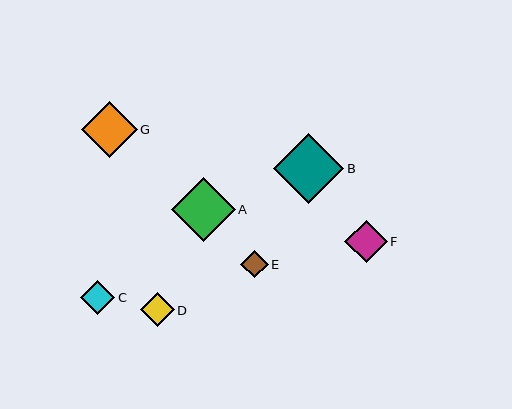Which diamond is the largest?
Diamond B is the largest with a size of approximately 70 pixels.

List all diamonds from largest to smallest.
From largest to smallest: B, A, G, F, D, C, E.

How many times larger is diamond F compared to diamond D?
Diamond F is approximately 1.2 times the size of diamond D.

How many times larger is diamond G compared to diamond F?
Diamond G is approximately 1.3 times the size of diamond F.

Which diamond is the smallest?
Diamond E is the smallest with a size of approximately 27 pixels.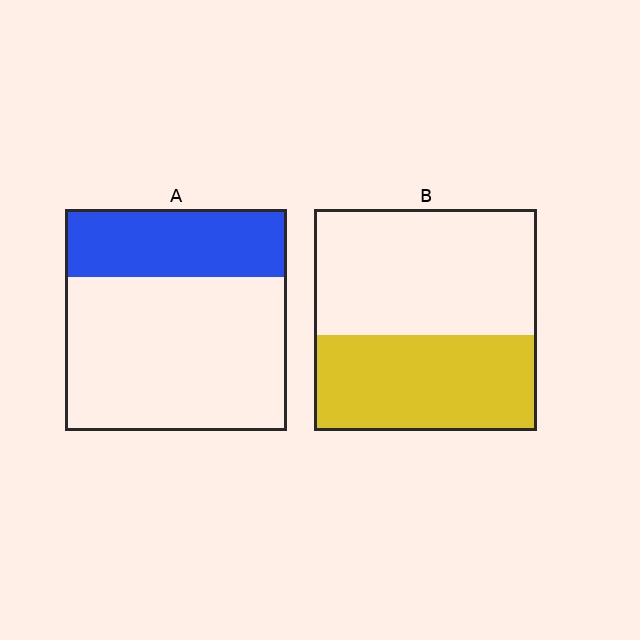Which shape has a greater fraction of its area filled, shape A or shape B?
Shape B.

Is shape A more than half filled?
No.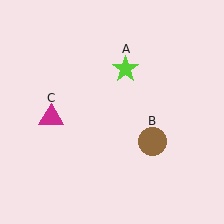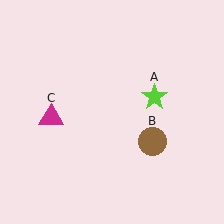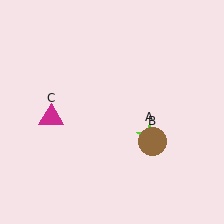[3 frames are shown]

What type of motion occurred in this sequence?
The lime star (object A) rotated clockwise around the center of the scene.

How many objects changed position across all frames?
1 object changed position: lime star (object A).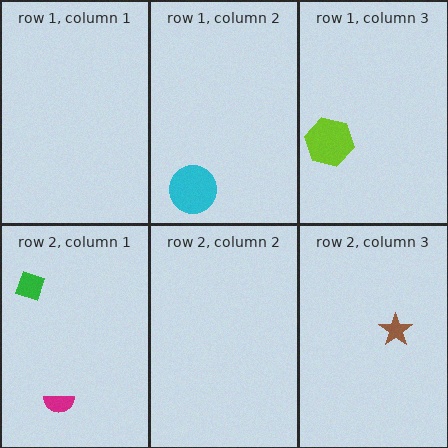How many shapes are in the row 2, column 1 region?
2.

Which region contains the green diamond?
The row 2, column 1 region.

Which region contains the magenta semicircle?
The row 2, column 1 region.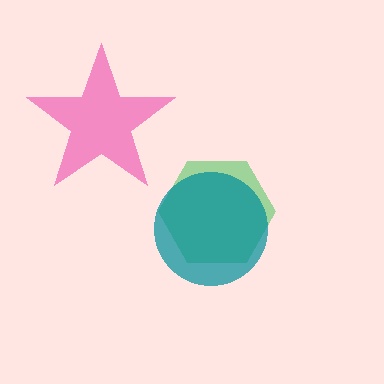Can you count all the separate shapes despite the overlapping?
Yes, there are 3 separate shapes.